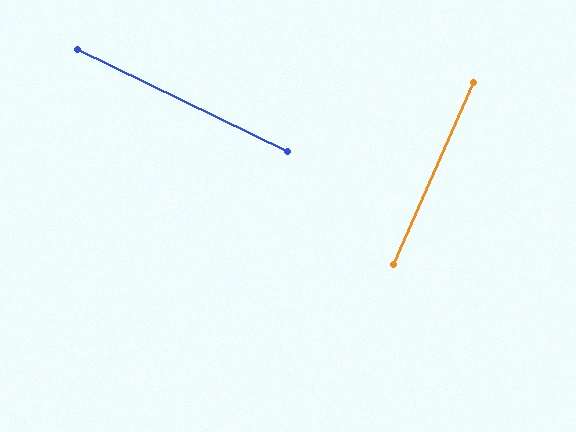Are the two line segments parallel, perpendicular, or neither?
Perpendicular — they meet at approximately 88°.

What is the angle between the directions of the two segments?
Approximately 88 degrees.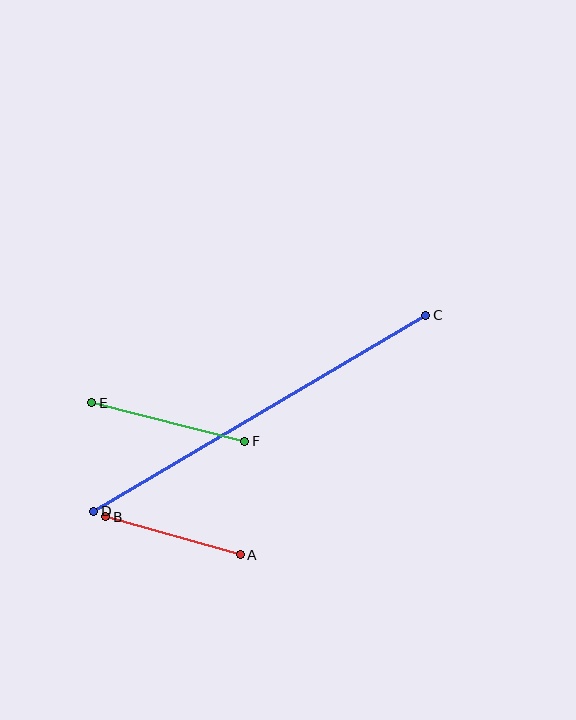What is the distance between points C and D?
The distance is approximately 385 pixels.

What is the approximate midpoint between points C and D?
The midpoint is at approximately (260, 413) pixels.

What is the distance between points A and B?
The distance is approximately 140 pixels.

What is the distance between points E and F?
The distance is approximately 158 pixels.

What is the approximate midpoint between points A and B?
The midpoint is at approximately (173, 536) pixels.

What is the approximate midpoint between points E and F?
The midpoint is at approximately (168, 422) pixels.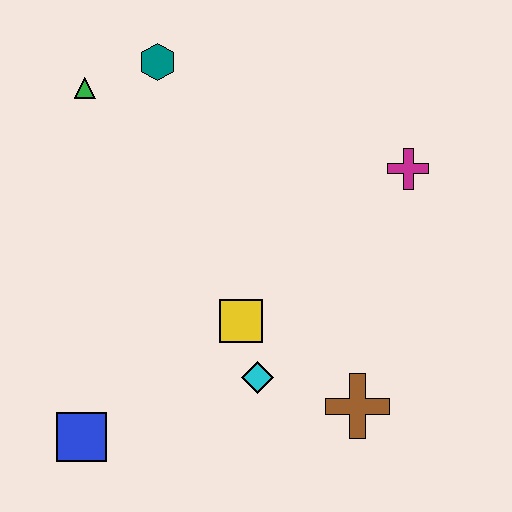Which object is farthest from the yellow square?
The green triangle is farthest from the yellow square.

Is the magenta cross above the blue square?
Yes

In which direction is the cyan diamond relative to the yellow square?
The cyan diamond is below the yellow square.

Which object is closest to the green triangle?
The teal hexagon is closest to the green triangle.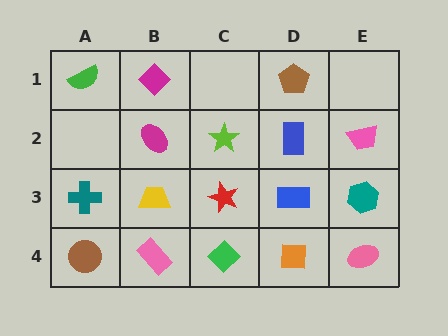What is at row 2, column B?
A magenta ellipse.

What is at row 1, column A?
A green semicircle.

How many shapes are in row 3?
5 shapes.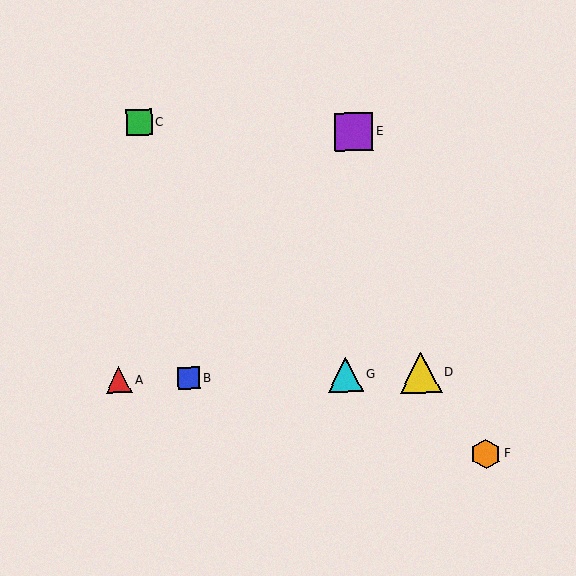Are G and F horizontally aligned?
No, G is at y≈374 and F is at y≈454.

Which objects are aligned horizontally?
Objects A, B, D, G are aligned horizontally.